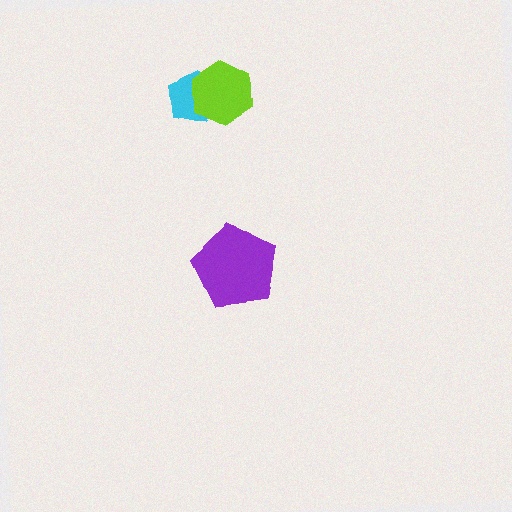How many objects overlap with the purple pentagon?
0 objects overlap with the purple pentagon.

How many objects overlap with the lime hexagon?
1 object overlaps with the lime hexagon.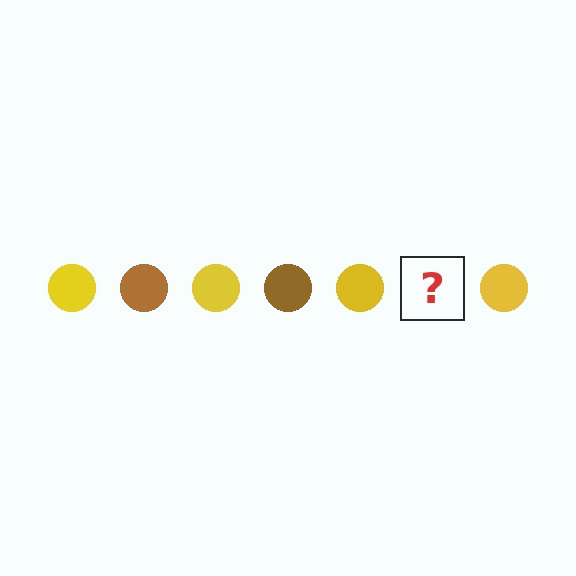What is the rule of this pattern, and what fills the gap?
The rule is that the pattern cycles through yellow, brown circles. The gap should be filled with a brown circle.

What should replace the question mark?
The question mark should be replaced with a brown circle.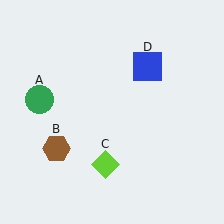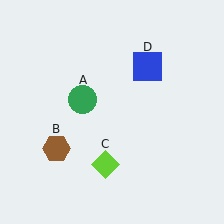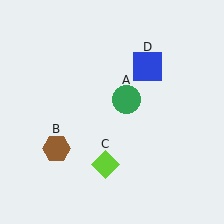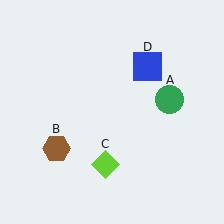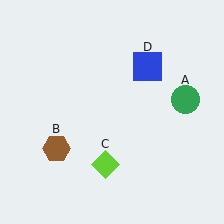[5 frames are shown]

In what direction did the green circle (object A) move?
The green circle (object A) moved right.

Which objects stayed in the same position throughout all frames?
Brown hexagon (object B) and lime diamond (object C) and blue square (object D) remained stationary.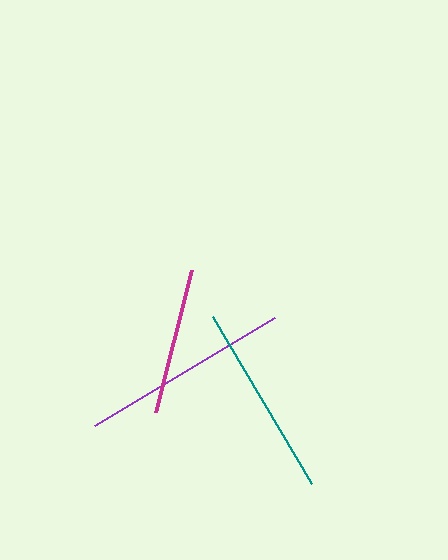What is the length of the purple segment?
The purple segment is approximately 210 pixels long.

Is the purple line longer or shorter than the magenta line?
The purple line is longer than the magenta line.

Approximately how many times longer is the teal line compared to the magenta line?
The teal line is approximately 1.3 times the length of the magenta line.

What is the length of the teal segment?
The teal segment is approximately 194 pixels long.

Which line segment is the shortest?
The magenta line is the shortest at approximately 146 pixels.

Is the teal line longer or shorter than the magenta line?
The teal line is longer than the magenta line.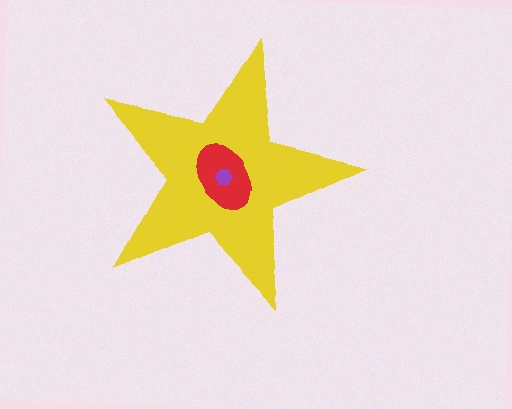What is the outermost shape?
The yellow star.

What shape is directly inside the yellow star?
The red ellipse.